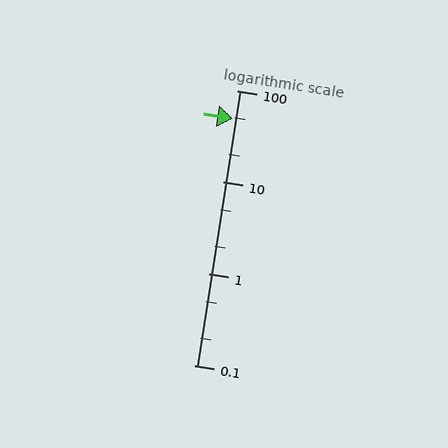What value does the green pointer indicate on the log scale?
The pointer indicates approximately 49.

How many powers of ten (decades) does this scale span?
The scale spans 3 decades, from 0.1 to 100.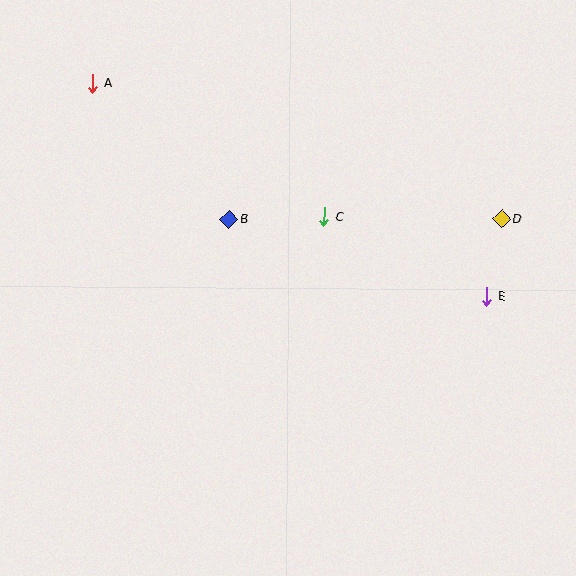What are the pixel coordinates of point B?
Point B is at (229, 219).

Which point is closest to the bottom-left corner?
Point B is closest to the bottom-left corner.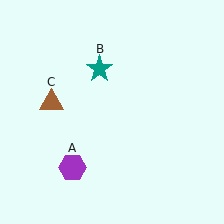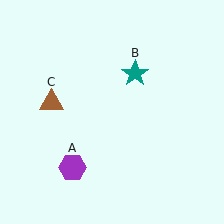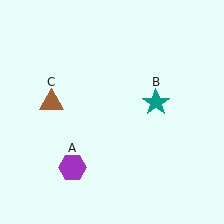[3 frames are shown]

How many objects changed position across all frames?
1 object changed position: teal star (object B).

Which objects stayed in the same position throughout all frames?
Purple hexagon (object A) and brown triangle (object C) remained stationary.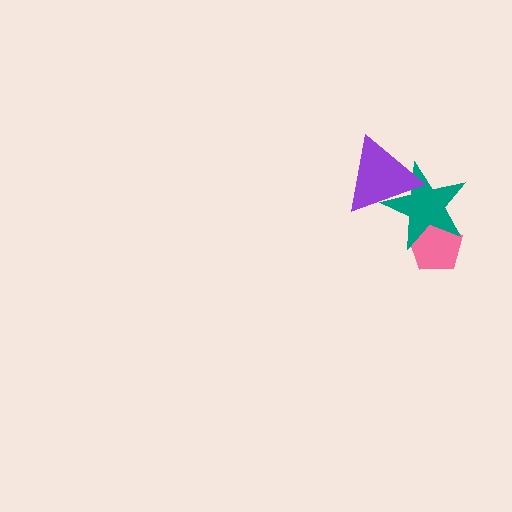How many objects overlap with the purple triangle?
1 object overlaps with the purple triangle.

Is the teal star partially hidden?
Yes, it is partially covered by another shape.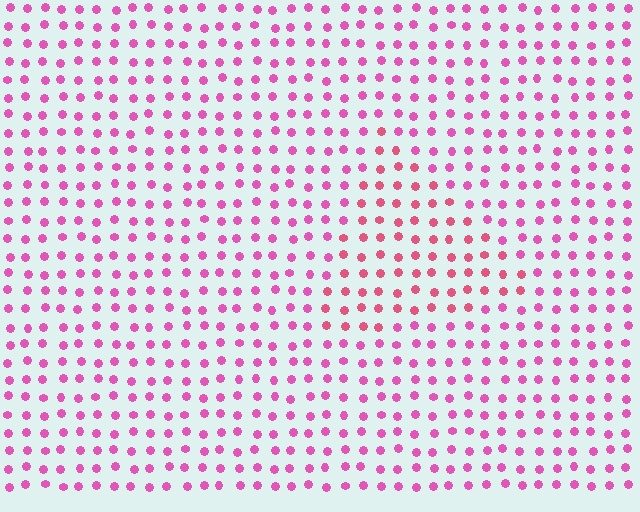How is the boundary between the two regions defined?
The boundary is defined purely by a slight shift in hue (about 24 degrees). Spacing, size, and orientation are identical on both sides.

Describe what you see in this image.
The image is filled with small pink elements in a uniform arrangement. A triangle-shaped region is visible where the elements are tinted to a slightly different hue, forming a subtle color boundary.